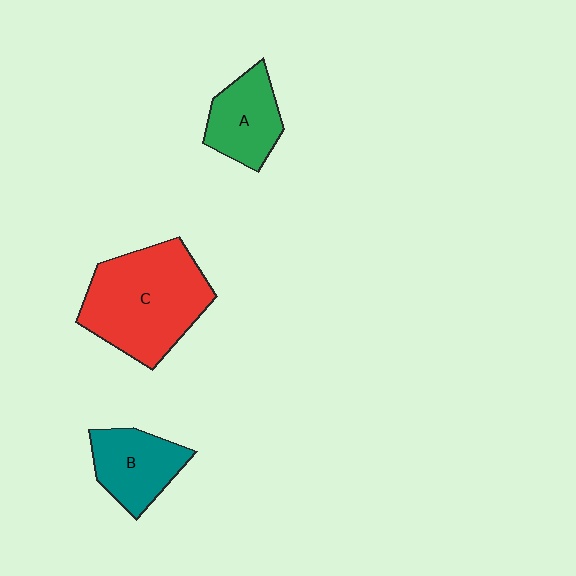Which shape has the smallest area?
Shape A (green).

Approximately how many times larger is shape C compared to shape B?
Approximately 1.9 times.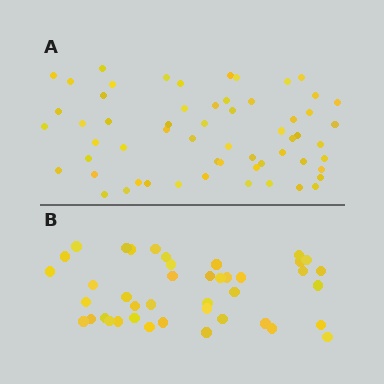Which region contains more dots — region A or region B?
Region A (the top region) has more dots.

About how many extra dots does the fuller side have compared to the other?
Region A has approximately 15 more dots than region B.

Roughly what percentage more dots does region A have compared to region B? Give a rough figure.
About 40% more.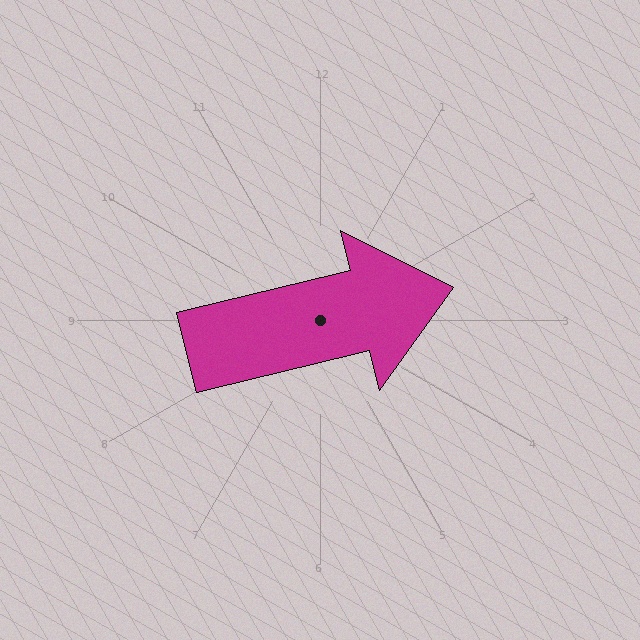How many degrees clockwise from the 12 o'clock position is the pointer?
Approximately 76 degrees.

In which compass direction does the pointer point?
East.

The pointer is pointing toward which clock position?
Roughly 3 o'clock.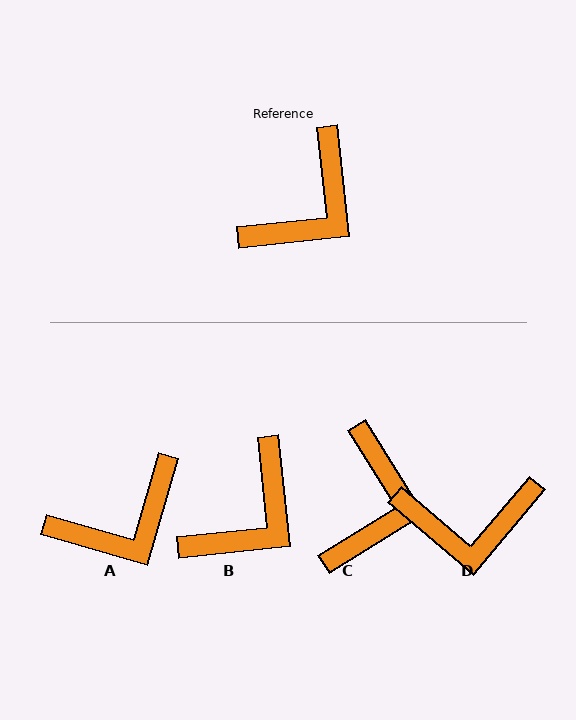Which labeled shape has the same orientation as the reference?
B.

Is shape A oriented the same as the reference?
No, it is off by about 22 degrees.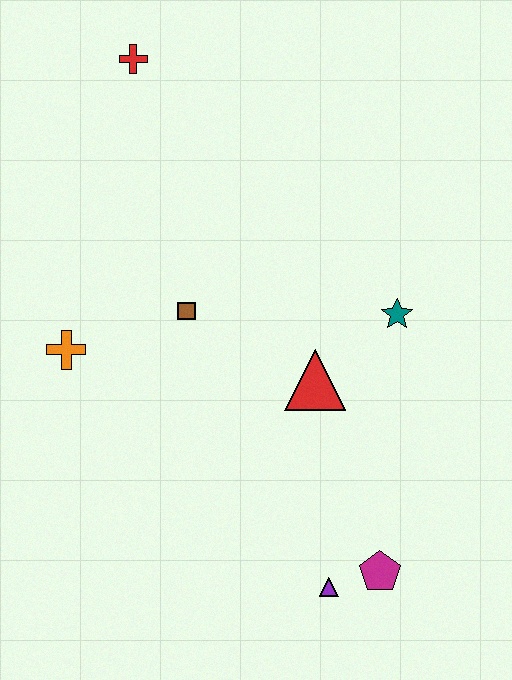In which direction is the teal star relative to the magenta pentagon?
The teal star is above the magenta pentagon.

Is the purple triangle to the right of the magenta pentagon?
No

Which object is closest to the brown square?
The orange cross is closest to the brown square.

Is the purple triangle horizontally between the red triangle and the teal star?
Yes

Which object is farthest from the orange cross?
The magenta pentagon is farthest from the orange cross.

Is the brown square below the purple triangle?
No